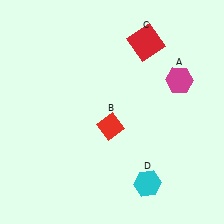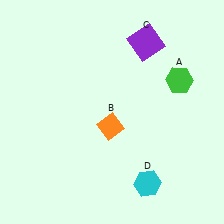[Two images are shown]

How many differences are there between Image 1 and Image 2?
There are 3 differences between the two images.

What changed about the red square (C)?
In Image 1, C is red. In Image 2, it changed to purple.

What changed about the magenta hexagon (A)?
In Image 1, A is magenta. In Image 2, it changed to green.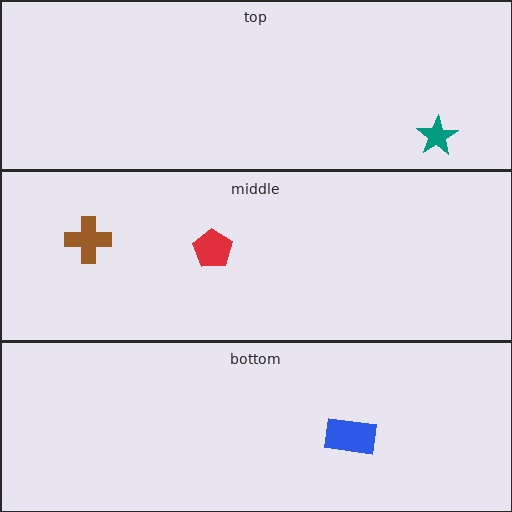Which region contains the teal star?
The top region.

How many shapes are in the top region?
1.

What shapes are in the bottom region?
The blue rectangle.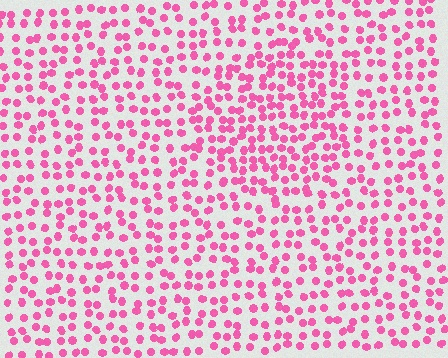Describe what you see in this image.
The image contains small pink elements arranged at two different densities. A circle-shaped region is visible where the elements are more densely packed than the surrounding area.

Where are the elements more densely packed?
The elements are more densely packed inside the circle boundary.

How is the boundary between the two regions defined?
The boundary is defined by a change in element density (approximately 1.5x ratio). All elements are the same color, size, and shape.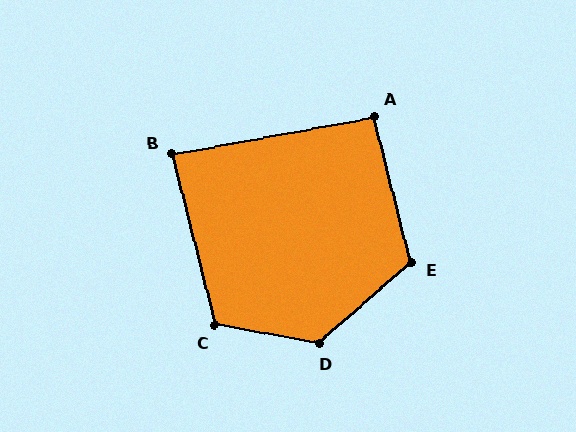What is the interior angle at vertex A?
Approximately 94 degrees (approximately right).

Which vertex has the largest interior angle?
D, at approximately 129 degrees.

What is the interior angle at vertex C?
Approximately 114 degrees (obtuse).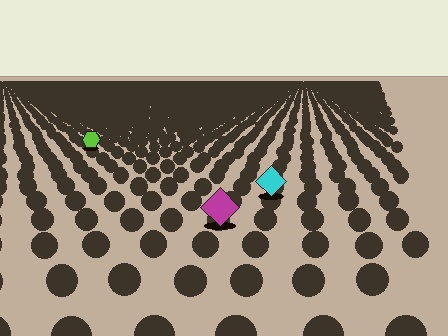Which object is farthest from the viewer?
The lime hexagon is farthest from the viewer. It appears smaller and the ground texture around it is denser.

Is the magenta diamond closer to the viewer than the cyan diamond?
Yes. The magenta diamond is closer — you can tell from the texture gradient: the ground texture is coarser near it.